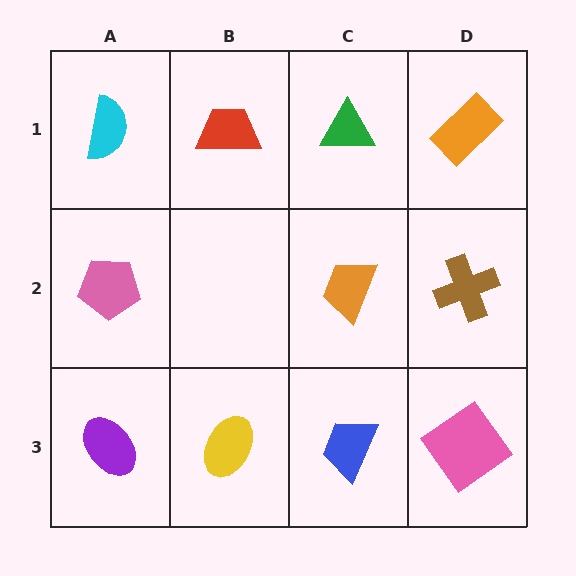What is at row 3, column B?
A yellow ellipse.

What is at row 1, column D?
An orange rectangle.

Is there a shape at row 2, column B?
No, that cell is empty.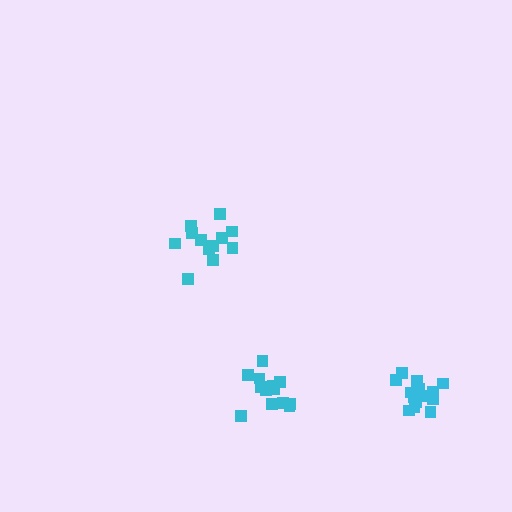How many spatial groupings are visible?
There are 3 spatial groupings.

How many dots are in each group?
Group 1: 13 dots, Group 2: 12 dots, Group 3: 14 dots (39 total).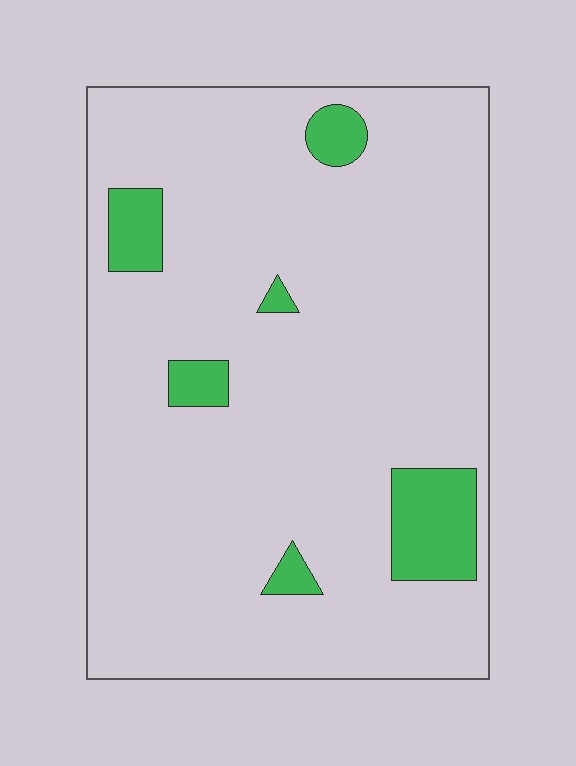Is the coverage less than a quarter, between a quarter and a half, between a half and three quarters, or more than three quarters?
Less than a quarter.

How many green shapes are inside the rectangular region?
6.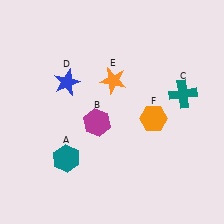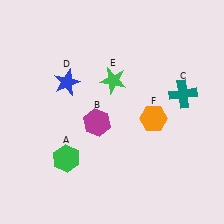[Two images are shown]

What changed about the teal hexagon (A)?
In Image 1, A is teal. In Image 2, it changed to green.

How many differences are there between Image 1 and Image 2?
There are 2 differences between the two images.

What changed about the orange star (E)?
In Image 1, E is orange. In Image 2, it changed to green.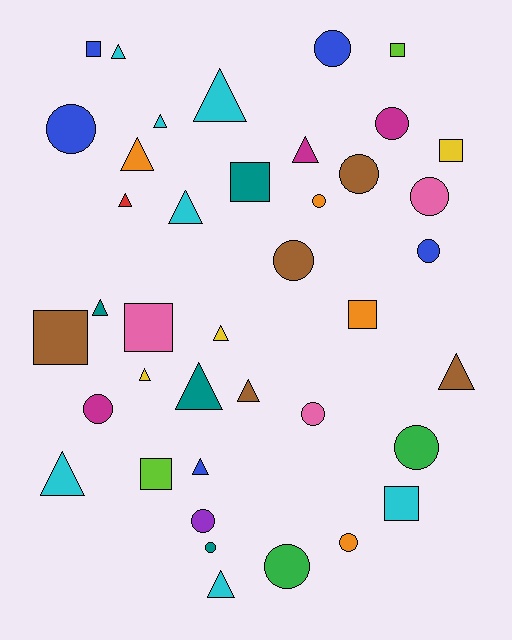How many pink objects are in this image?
There are 3 pink objects.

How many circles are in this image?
There are 15 circles.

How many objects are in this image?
There are 40 objects.